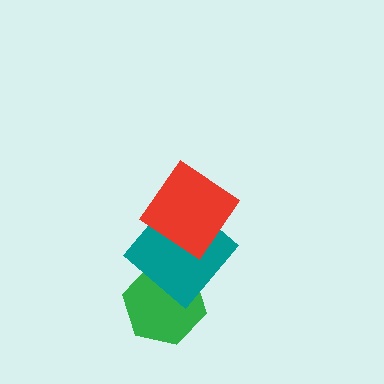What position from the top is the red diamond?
The red diamond is 1st from the top.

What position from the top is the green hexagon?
The green hexagon is 3rd from the top.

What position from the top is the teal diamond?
The teal diamond is 2nd from the top.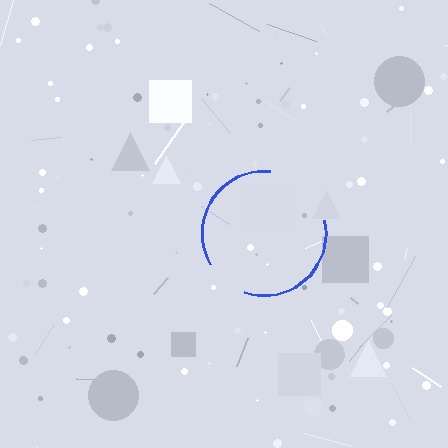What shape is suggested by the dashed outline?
The dashed outline suggests a circle.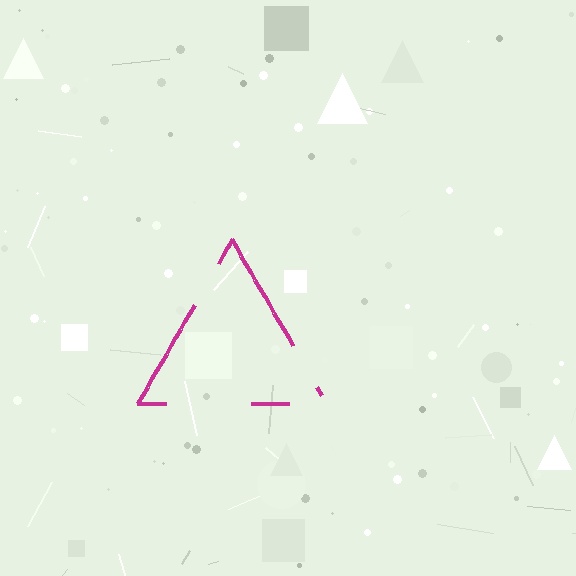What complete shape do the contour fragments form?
The contour fragments form a triangle.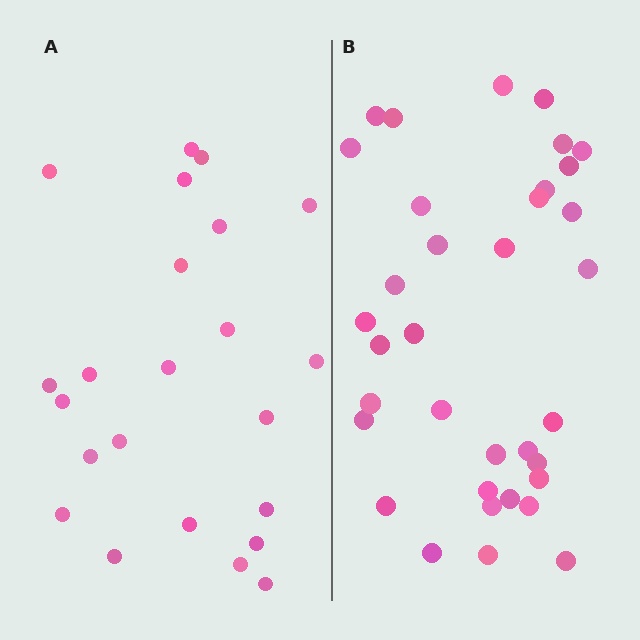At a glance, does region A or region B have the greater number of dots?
Region B (the right region) has more dots.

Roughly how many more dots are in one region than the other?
Region B has roughly 12 or so more dots than region A.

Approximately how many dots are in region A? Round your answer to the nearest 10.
About 20 dots. (The exact count is 23, which rounds to 20.)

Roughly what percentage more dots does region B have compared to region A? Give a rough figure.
About 50% more.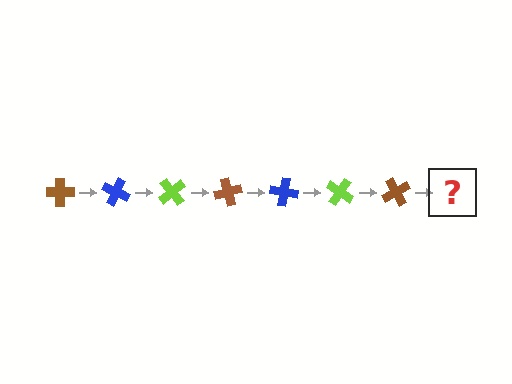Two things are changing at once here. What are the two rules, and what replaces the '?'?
The two rules are that it rotates 25 degrees each step and the color cycles through brown, blue, and lime. The '?' should be a blue cross, rotated 175 degrees from the start.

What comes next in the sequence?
The next element should be a blue cross, rotated 175 degrees from the start.